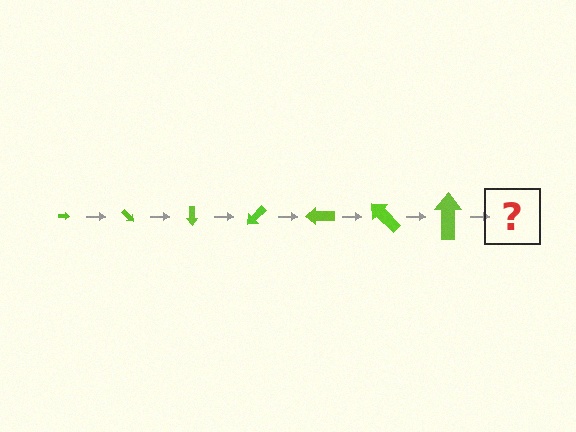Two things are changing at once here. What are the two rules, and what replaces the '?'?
The two rules are that the arrow grows larger each step and it rotates 45 degrees each step. The '?' should be an arrow, larger than the previous one and rotated 315 degrees from the start.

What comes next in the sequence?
The next element should be an arrow, larger than the previous one and rotated 315 degrees from the start.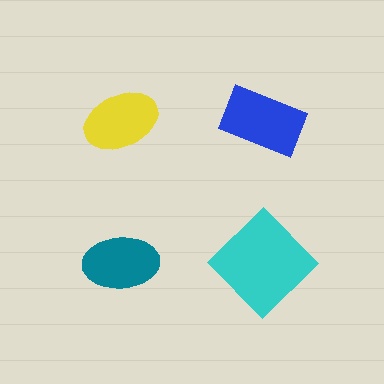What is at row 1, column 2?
A blue rectangle.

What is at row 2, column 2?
A cyan diamond.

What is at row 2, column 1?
A teal ellipse.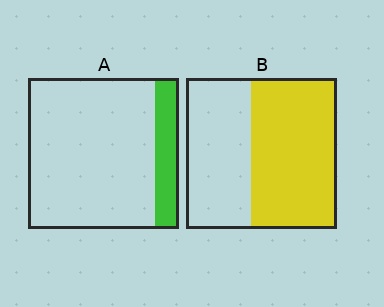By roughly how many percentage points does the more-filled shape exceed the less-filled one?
By roughly 40 percentage points (B over A).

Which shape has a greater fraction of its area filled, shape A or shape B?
Shape B.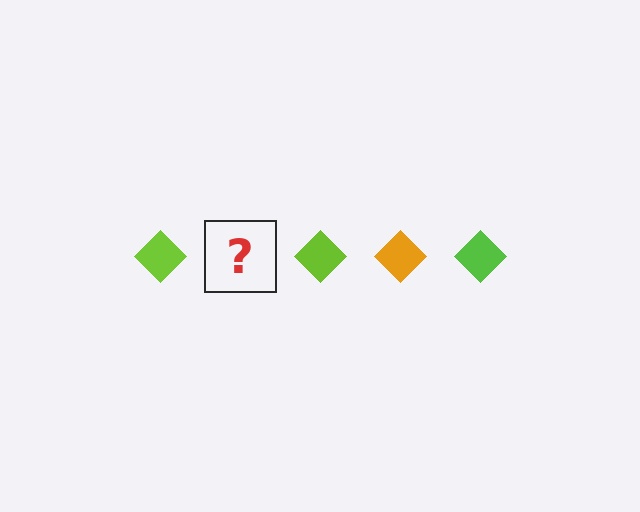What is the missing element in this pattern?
The missing element is an orange diamond.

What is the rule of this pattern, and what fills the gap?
The rule is that the pattern cycles through lime, orange diamonds. The gap should be filled with an orange diamond.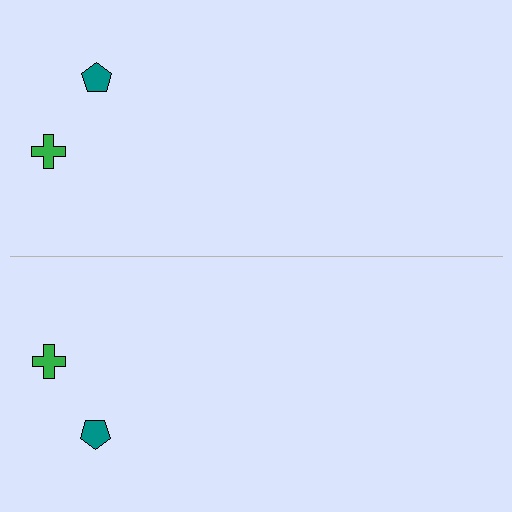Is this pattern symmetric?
Yes, this pattern has bilateral (reflection) symmetry.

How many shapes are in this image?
There are 4 shapes in this image.